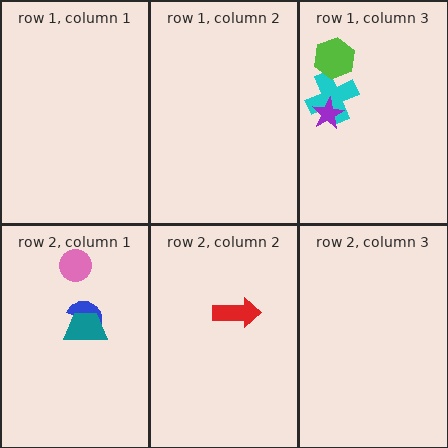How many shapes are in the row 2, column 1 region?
3.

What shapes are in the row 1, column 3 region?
The cyan cross, the lime hexagon, the purple star.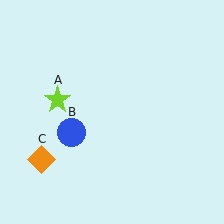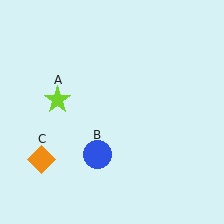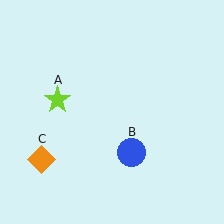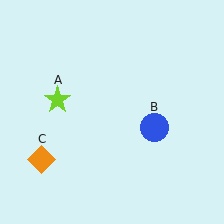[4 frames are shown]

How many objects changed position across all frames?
1 object changed position: blue circle (object B).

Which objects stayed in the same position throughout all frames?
Lime star (object A) and orange diamond (object C) remained stationary.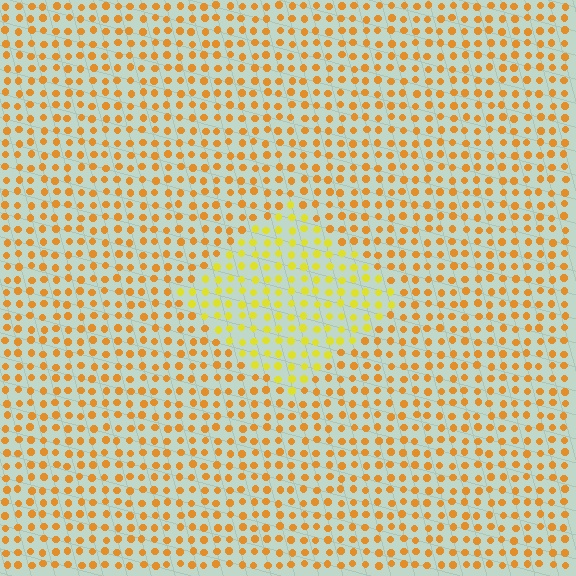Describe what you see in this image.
The image is filled with small orange elements in a uniform arrangement. A diamond-shaped region is visible where the elements are tinted to a slightly different hue, forming a subtle color boundary.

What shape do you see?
I see a diamond.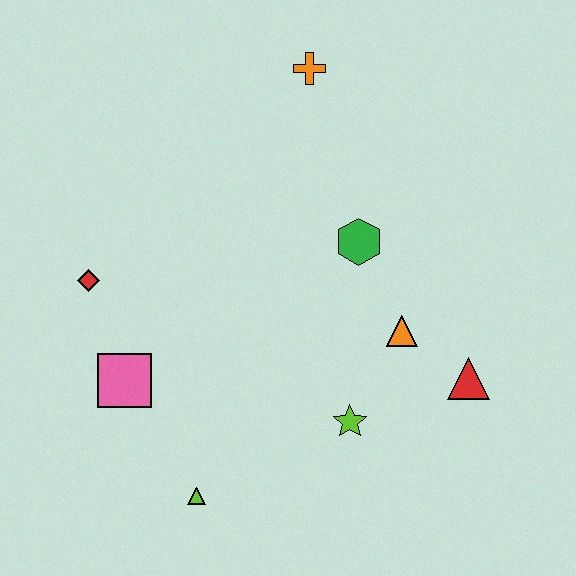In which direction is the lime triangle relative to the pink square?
The lime triangle is below the pink square.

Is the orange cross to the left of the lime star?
Yes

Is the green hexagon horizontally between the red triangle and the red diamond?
Yes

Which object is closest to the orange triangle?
The red triangle is closest to the orange triangle.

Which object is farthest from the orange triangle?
The red diamond is farthest from the orange triangle.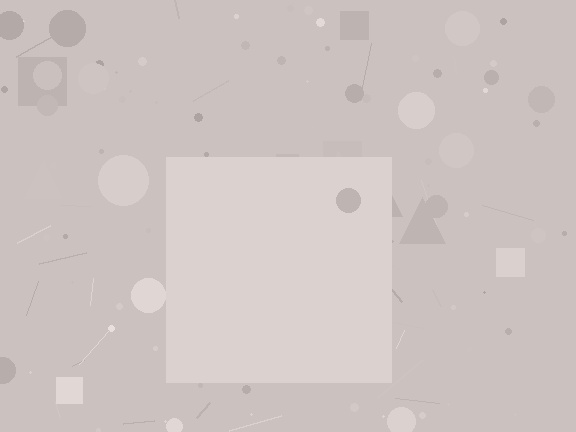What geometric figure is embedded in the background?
A square is embedded in the background.